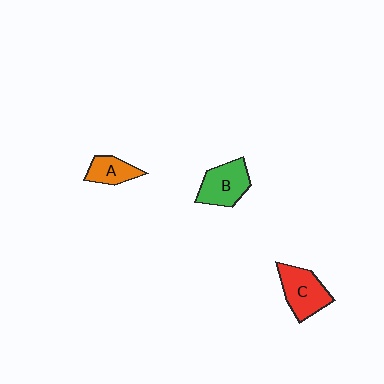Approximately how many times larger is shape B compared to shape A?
Approximately 1.6 times.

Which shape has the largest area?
Shape C (red).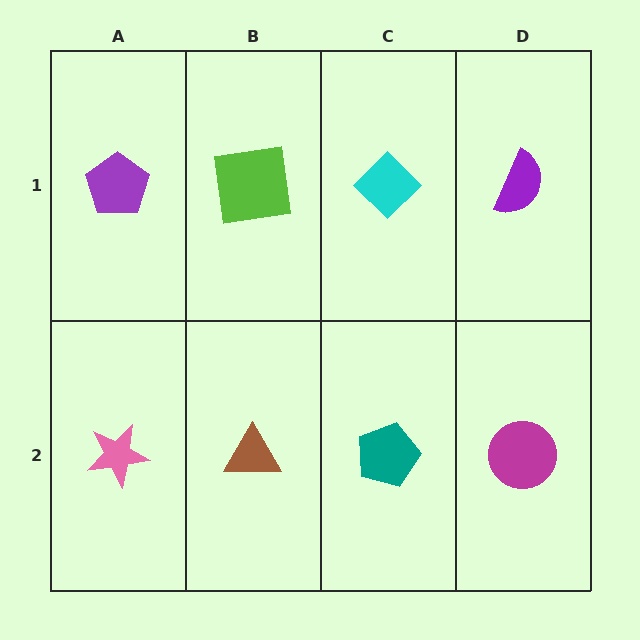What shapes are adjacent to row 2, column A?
A purple pentagon (row 1, column A), a brown triangle (row 2, column B).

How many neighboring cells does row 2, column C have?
3.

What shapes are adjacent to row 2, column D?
A purple semicircle (row 1, column D), a teal pentagon (row 2, column C).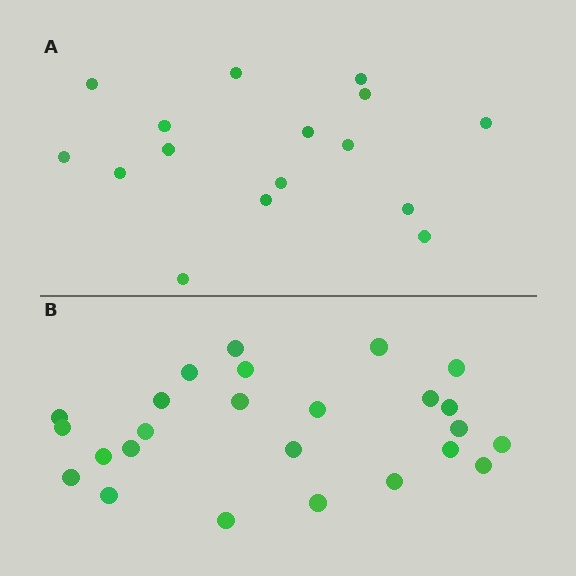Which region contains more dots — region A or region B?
Region B (the bottom region) has more dots.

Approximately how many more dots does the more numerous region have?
Region B has roughly 8 or so more dots than region A.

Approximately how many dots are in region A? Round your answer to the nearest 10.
About 20 dots. (The exact count is 16, which rounds to 20.)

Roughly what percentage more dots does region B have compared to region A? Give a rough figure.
About 55% more.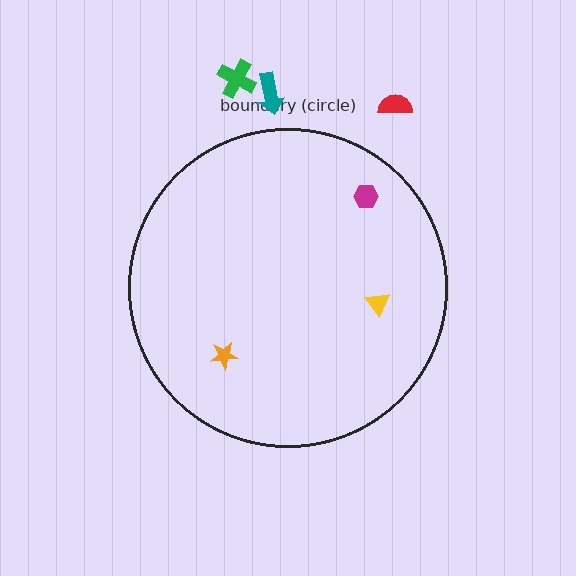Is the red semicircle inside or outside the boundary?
Outside.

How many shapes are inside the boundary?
3 inside, 3 outside.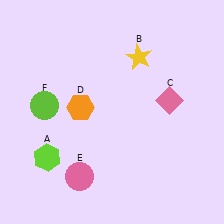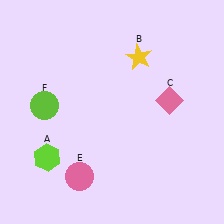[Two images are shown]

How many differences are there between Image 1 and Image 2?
There is 1 difference between the two images.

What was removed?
The orange hexagon (D) was removed in Image 2.